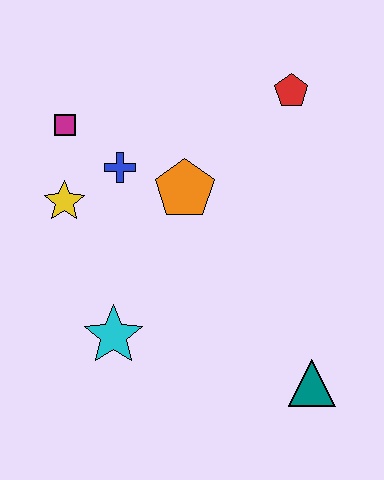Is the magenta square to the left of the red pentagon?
Yes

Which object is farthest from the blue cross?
The teal triangle is farthest from the blue cross.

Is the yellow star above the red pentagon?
No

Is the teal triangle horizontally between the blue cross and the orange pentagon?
No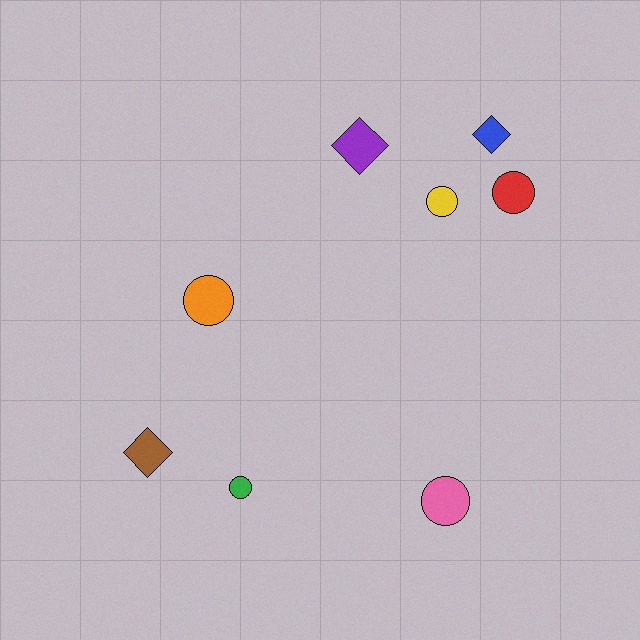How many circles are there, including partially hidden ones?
There are 5 circles.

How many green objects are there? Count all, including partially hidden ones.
There is 1 green object.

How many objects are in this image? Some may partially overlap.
There are 8 objects.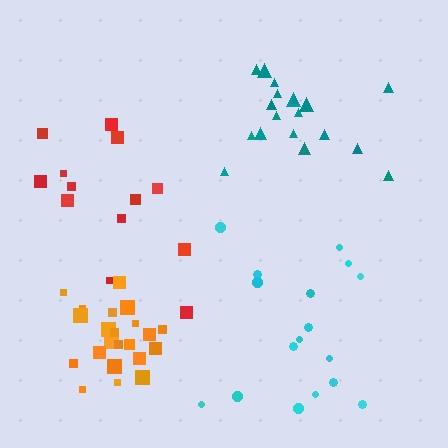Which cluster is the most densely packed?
Orange.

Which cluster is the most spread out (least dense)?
Red.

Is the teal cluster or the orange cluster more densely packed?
Orange.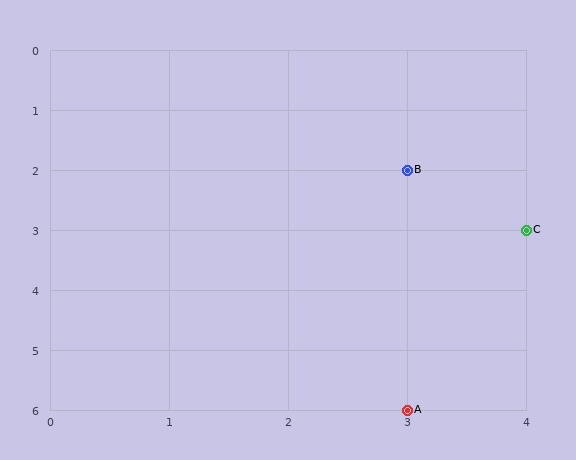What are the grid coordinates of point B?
Point B is at grid coordinates (3, 2).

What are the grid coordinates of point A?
Point A is at grid coordinates (3, 6).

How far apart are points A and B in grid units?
Points A and B are 4 rows apart.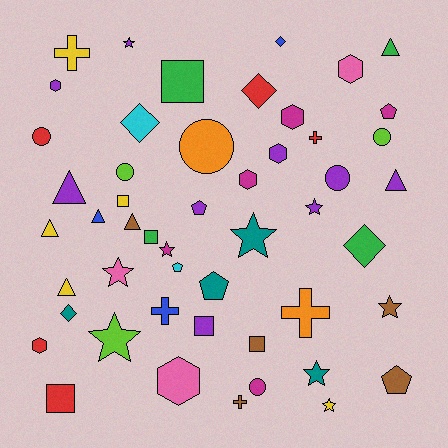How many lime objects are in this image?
There are 3 lime objects.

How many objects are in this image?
There are 50 objects.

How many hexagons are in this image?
There are 7 hexagons.